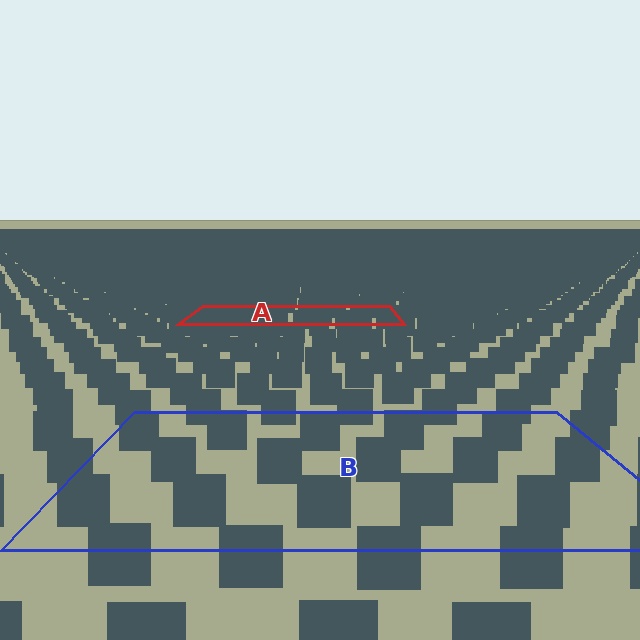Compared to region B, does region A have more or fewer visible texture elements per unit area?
Region A has more texture elements per unit area — they are packed more densely because it is farther away.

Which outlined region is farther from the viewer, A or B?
Region A is farther from the viewer — the texture elements inside it appear smaller and more densely packed.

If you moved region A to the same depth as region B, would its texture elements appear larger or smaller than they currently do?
They would appear larger. At a closer depth, the same texture elements are projected at a bigger on-screen size.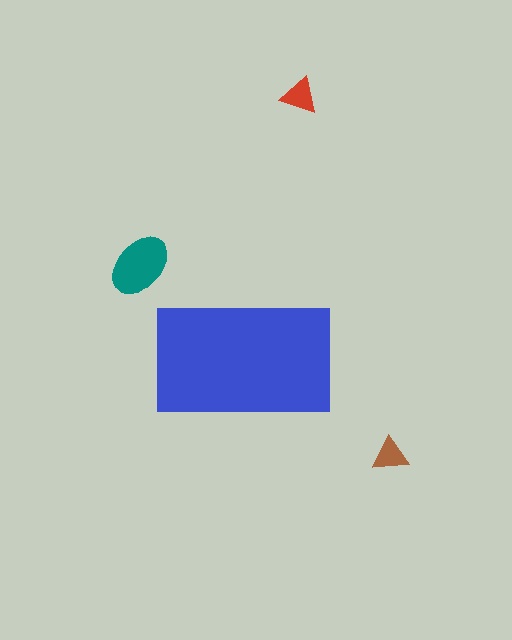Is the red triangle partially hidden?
No, the red triangle is fully visible.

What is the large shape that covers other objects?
A blue rectangle.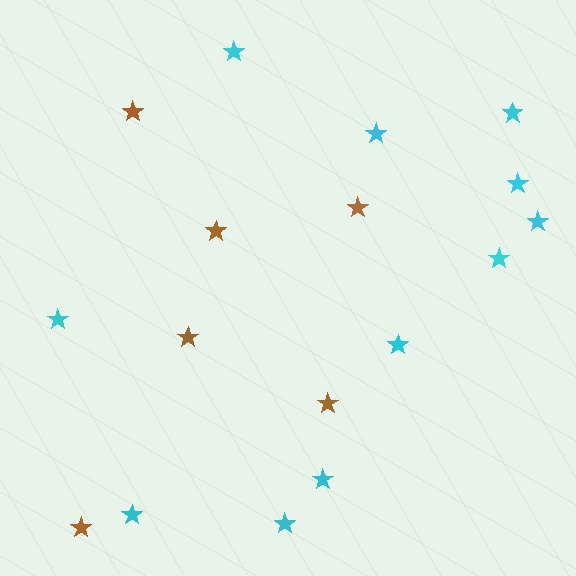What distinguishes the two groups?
There are 2 groups: one group of cyan stars (11) and one group of brown stars (6).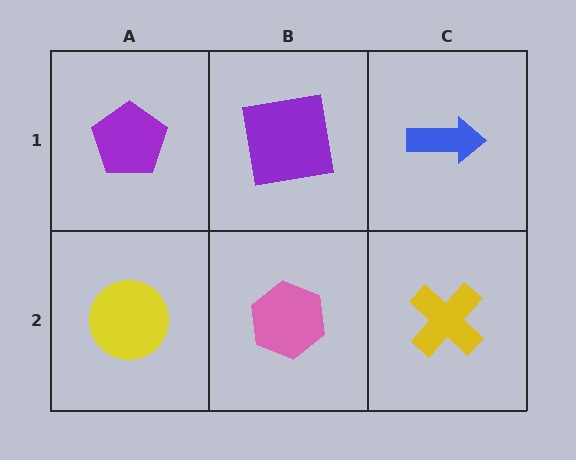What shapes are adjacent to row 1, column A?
A yellow circle (row 2, column A), a purple square (row 1, column B).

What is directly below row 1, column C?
A yellow cross.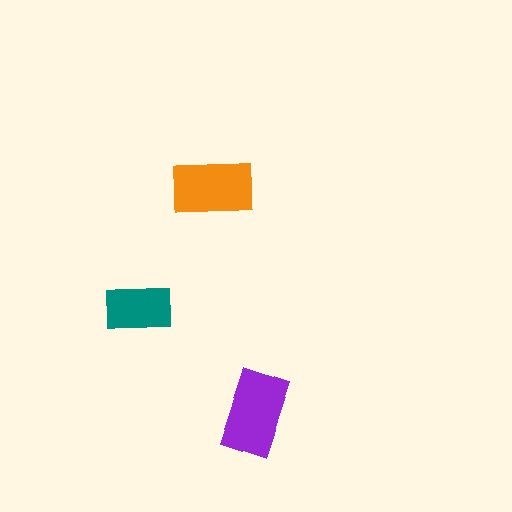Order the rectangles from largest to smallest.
the purple one, the orange one, the teal one.